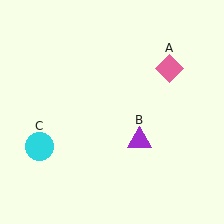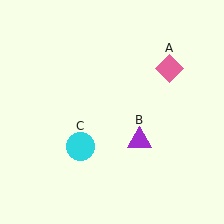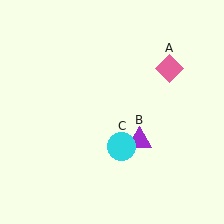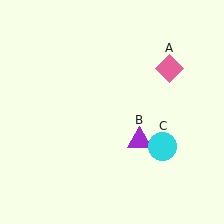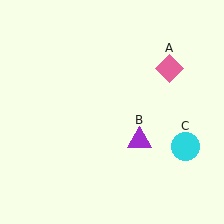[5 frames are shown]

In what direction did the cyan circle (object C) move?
The cyan circle (object C) moved right.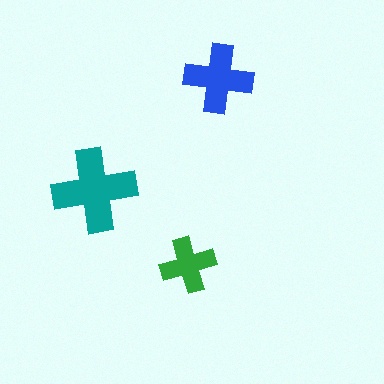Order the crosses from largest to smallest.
the teal one, the blue one, the green one.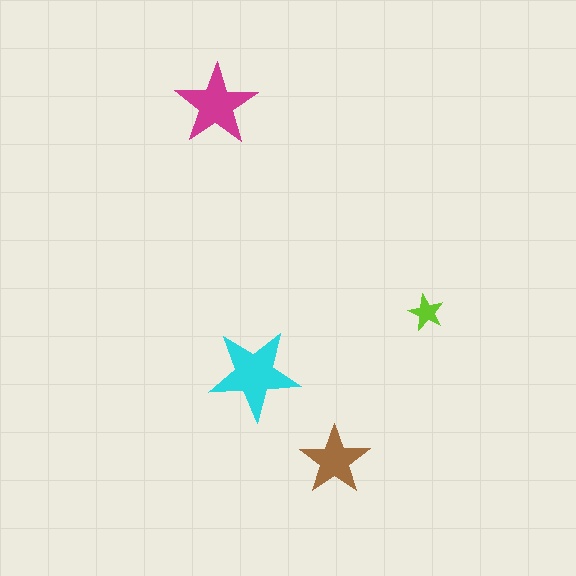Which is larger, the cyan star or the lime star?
The cyan one.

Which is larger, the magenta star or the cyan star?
The cyan one.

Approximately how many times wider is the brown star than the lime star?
About 2 times wider.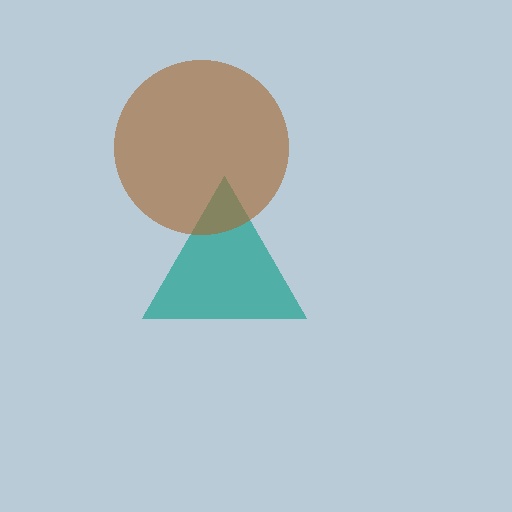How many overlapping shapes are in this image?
There are 2 overlapping shapes in the image.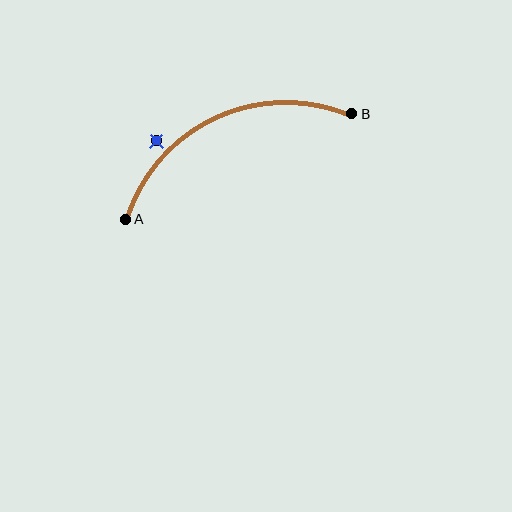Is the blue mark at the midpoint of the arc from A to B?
No — the blue mark does not lie on the arc at all. It sits slightly outside the curve.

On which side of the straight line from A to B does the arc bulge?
The arc bulges above the straight line connecting A and B.